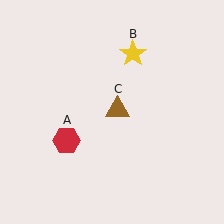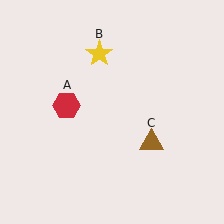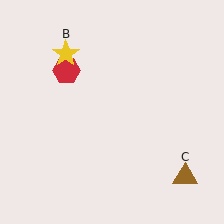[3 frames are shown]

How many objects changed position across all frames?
3 objects changed position: red hexagon (object A), yellow star (object B), brown triangle (object C).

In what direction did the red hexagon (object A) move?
The red hexagon (object A) moved up.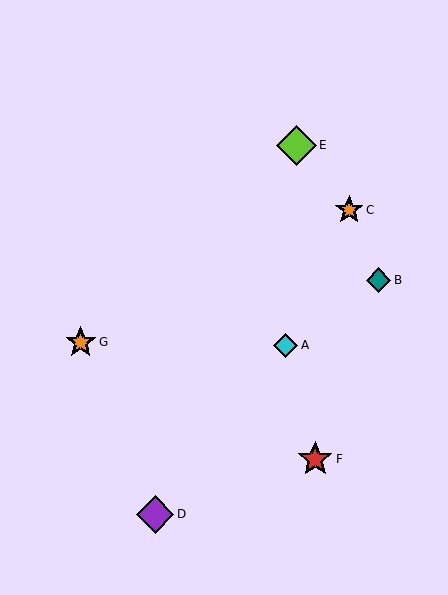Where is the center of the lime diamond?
The center of the lime diamond is at (296, 145).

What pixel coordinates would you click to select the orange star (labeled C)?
Click at (349, 210) to select the orange star C.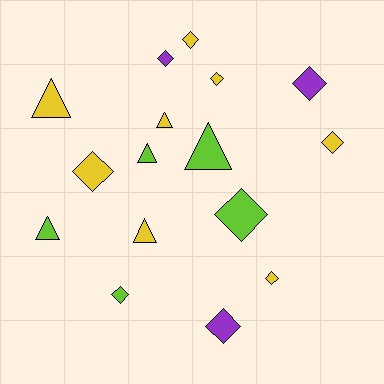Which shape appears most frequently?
Diamond, with 10 objects.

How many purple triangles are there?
There are no purple triangles.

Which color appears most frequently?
Yellow, with 8 objects.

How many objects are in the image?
There are 16 objects.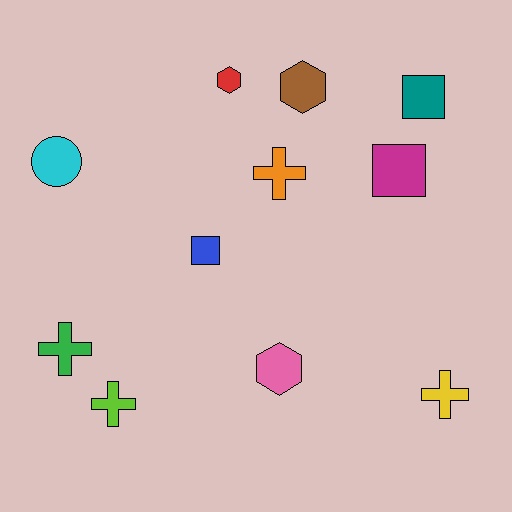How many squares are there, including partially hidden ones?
There are 3 squares.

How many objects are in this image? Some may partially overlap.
There are 11 objects.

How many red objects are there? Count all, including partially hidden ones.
There is 1 red object.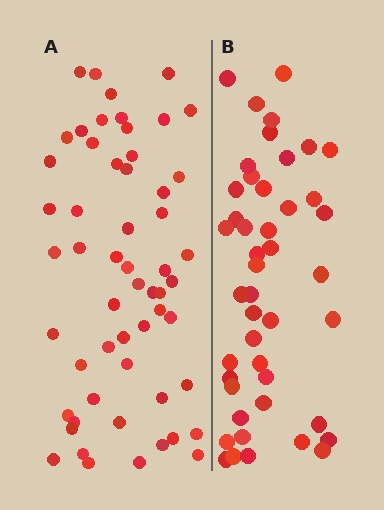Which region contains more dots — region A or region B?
Region A (the left region) has more dots.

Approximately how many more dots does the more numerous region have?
Region A has roughly 12 or so more dots than region B.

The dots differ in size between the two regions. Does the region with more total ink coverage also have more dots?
No. Region B has more total ink coverage because its dots are larger, but region A actually contains more individual dots. Total area can be misleading — the number of items is what matters here.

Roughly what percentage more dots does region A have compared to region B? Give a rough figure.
About 25% more.